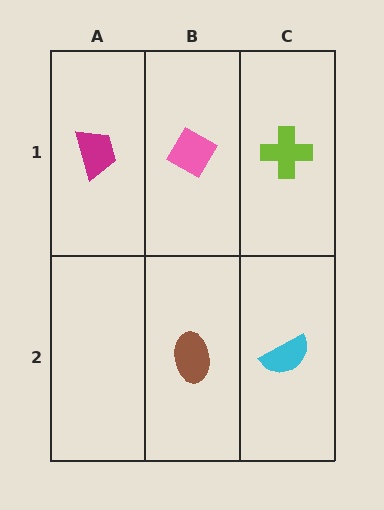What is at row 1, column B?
A pink diamond.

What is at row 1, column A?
A magenta trapezoid.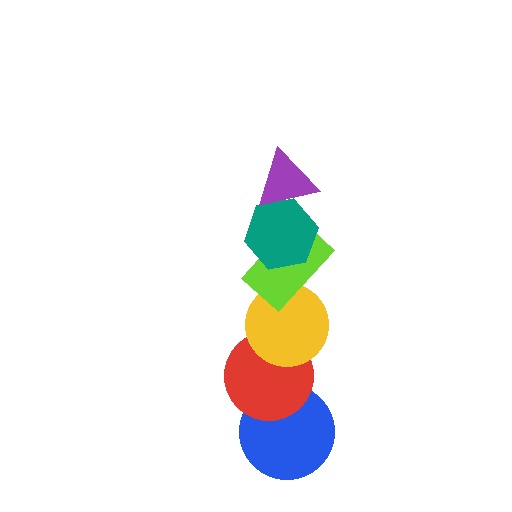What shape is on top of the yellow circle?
The lime rectangle is on top of the yellow circle.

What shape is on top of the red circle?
The yellow circle is on top of the red circle.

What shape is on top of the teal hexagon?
The purple triangle is on top of the teal hexagon.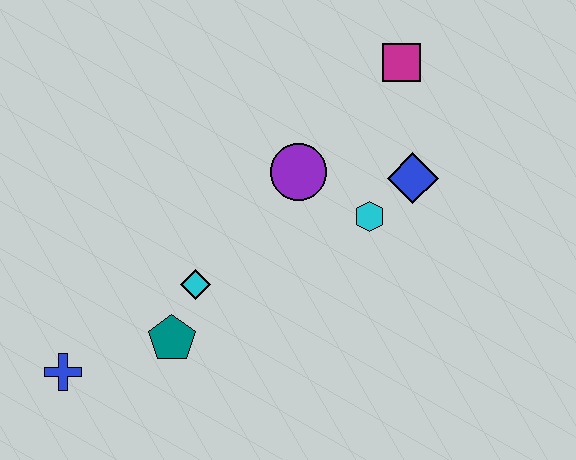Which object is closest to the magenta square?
The blue diamond is closest to the magenta square.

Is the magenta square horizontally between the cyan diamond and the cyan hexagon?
No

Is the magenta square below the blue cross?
No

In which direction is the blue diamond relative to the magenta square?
The blue diamond is below the magenta square.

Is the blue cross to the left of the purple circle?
Yes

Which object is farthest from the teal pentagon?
The magenta square is farthest from the teal pentagon.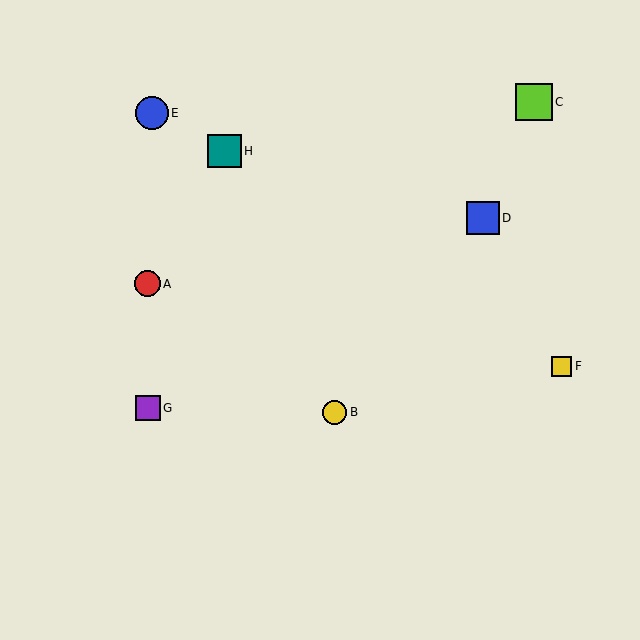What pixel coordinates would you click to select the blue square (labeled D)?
Click at (483, 218) to select the blue square D.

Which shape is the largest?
The lime square (labeled C) is the largest.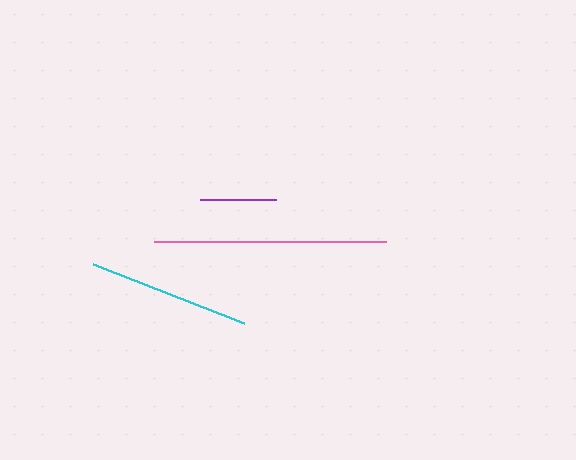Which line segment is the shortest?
The purple line is the shortest at approximately 76 pixels.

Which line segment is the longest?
The pink line is the longest at approximately 231 pixels.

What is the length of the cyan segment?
The cyan segment is approximately 162 pixels long.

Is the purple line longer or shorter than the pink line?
The pink line is longer than the purple line.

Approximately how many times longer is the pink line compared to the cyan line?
The pink line is approximately 1.4 times the length of the cyan line.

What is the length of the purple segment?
The purple segment is approximately 76 pixels long.